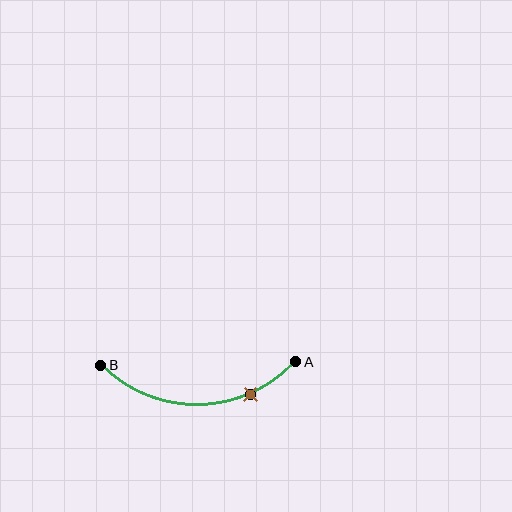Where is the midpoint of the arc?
The arc midpoint is the point on the curve farthest from the straight line joining A and B. It sits below that line.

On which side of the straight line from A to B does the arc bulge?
The arc bulges below the straight line connecting A and B.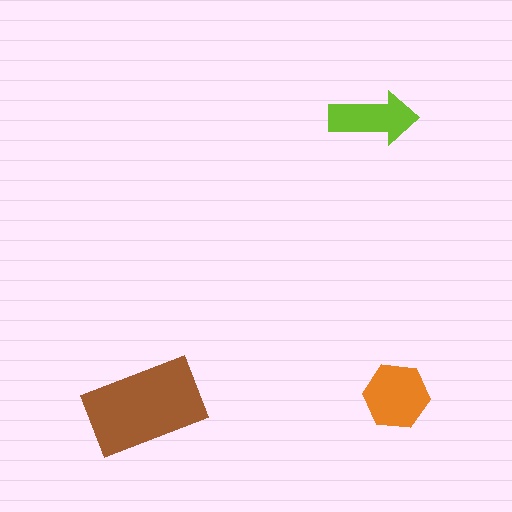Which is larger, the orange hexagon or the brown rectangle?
The brown rectangle.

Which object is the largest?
The brown rectangle.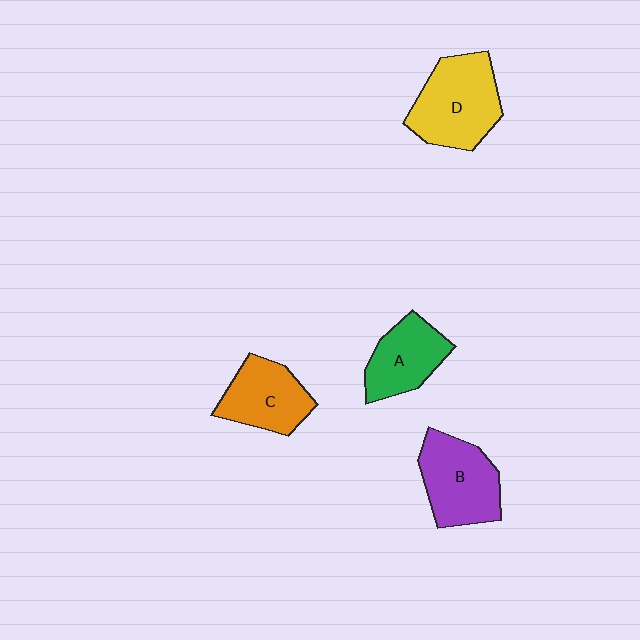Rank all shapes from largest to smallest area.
From largest to smallest: D (yellow), B (purple), C (orange), A (green).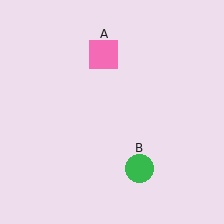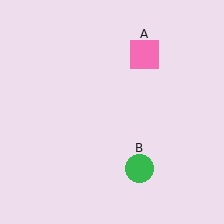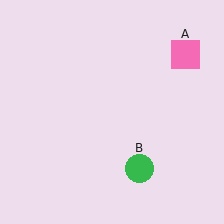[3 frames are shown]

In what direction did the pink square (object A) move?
The pink square (object A) moved right.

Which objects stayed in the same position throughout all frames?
Green circle (object B) remained stationary.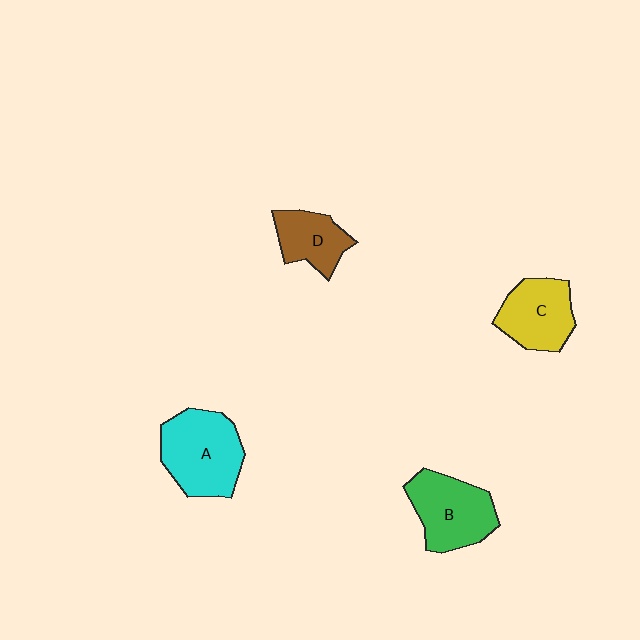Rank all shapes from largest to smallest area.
From largest to smallest: A (cyan), B (green), C (yellow), D (brown).